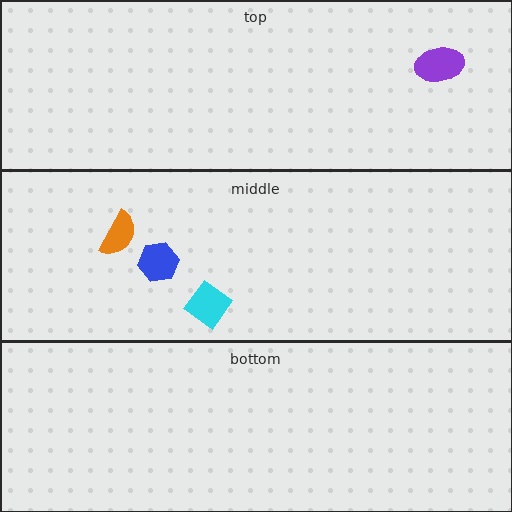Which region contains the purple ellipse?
The top region.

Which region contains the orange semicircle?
The middle region.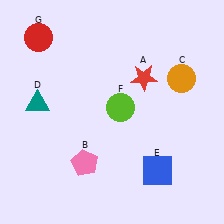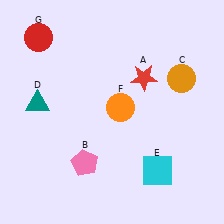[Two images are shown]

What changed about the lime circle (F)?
In Image 1, F is lime. In Image 2, it changed to orange.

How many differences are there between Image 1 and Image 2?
There are 2 differences between the two images.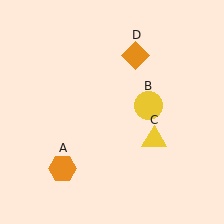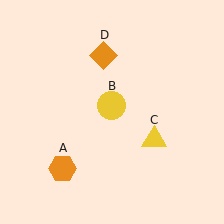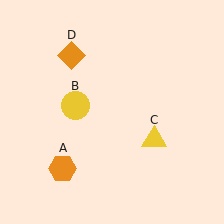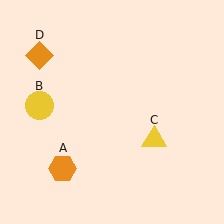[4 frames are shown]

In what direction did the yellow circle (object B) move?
The yellow circle (object B) moved left.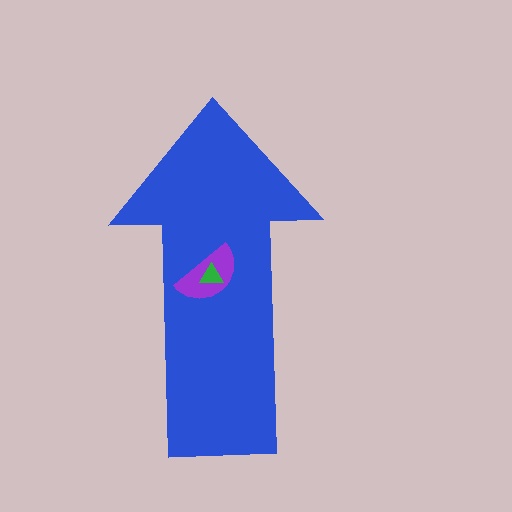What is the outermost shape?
The blue arrow.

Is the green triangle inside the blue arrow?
Yes.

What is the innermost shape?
The green triangle.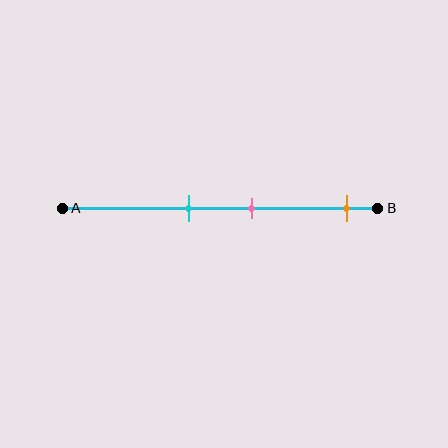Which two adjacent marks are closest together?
The cyan and pink marks are the closest adjacent pair.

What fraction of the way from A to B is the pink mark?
The pink mark is approximately 60% (0.6) of the way from A to B.